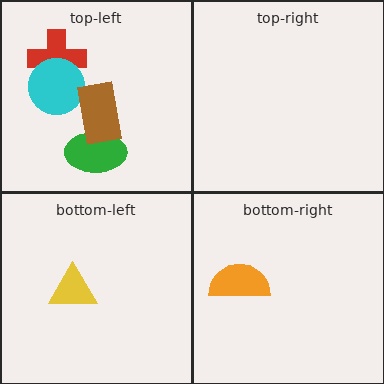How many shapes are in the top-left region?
4.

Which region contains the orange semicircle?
The bottom-right region.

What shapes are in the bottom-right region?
The orange semicircle.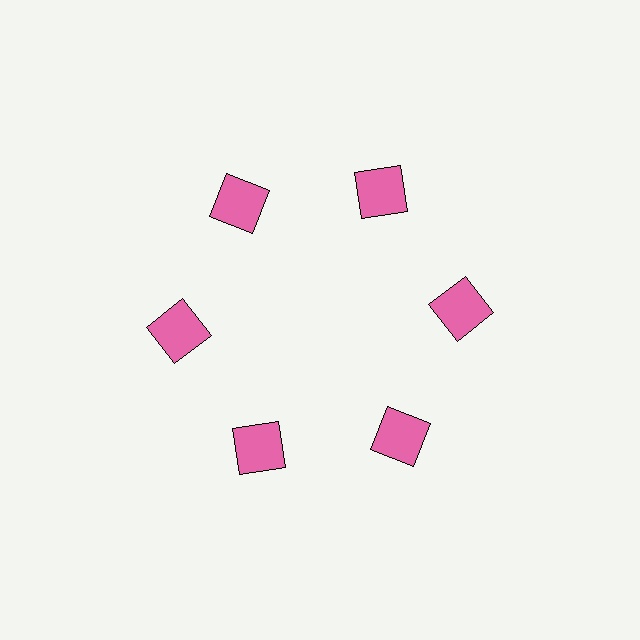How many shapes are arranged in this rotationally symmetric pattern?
There are 6 shapes, arranged in 6 groups of 1.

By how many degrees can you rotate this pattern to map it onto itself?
The pattern maps onto itself every 60 degrees of rotation.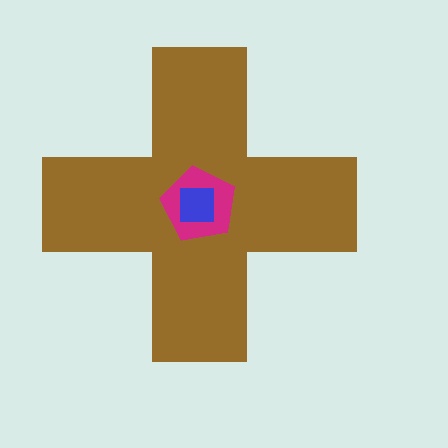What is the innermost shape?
The blue square.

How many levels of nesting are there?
3.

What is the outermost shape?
The brown cross.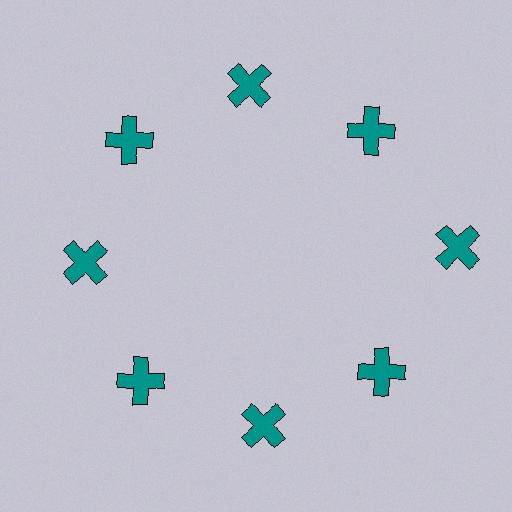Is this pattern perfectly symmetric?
No. The 8 teal crosses are arranged in a ring, but one element near the 3 o'clock position is pushed outward from the center, breaking the 8-fold rotational symmetry.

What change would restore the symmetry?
The symmetry would be restored by moving it inward, back onto the ring so that all 8 crosses sit at equal angles and equal distance from the center.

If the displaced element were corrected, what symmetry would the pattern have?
It would have 8-fold rotational symmetry — the pattern would map onto itself every 45 degrees.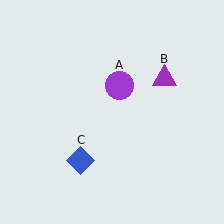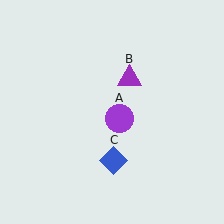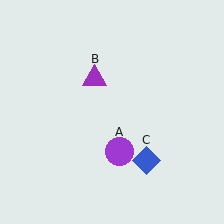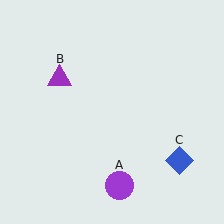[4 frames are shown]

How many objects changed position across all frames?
3 objects changed position: purple circle (object A), purple triangle (object B), blue diamond (object C).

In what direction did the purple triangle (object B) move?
The purple triangle (object B) moved left.